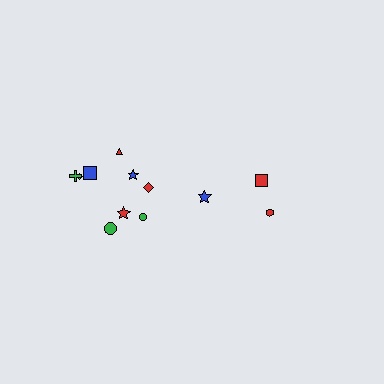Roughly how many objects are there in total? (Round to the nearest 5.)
Roughly 15 objects in total.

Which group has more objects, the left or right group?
The left group.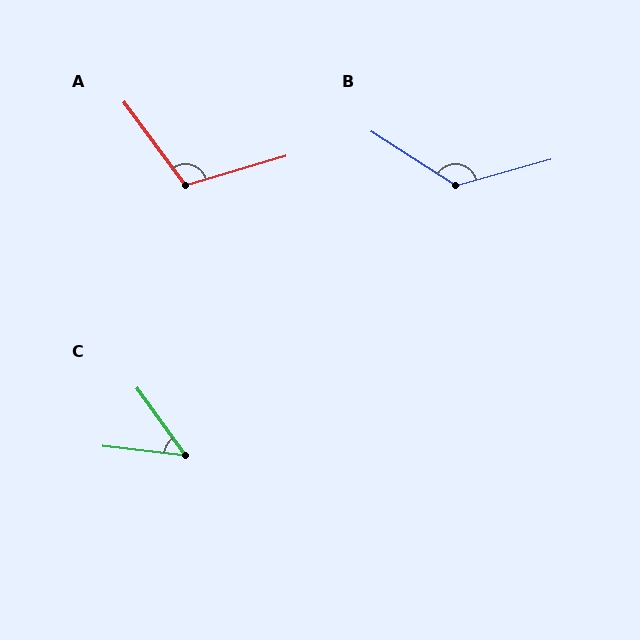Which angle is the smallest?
C, at approximately 47 degrees.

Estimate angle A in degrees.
Approximately 110 degrees.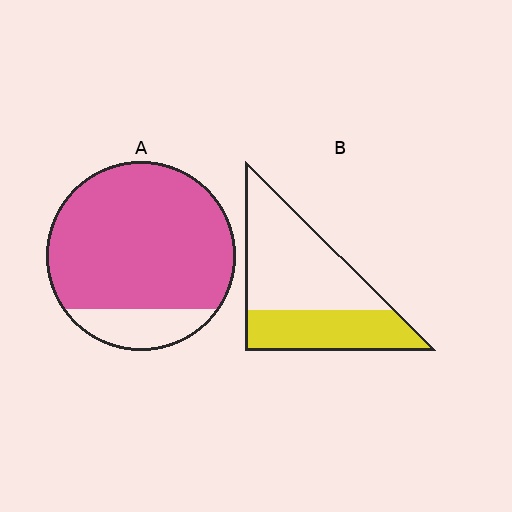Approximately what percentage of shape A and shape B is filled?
A is approximately 85% and B is approximately 40%.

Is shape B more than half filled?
No.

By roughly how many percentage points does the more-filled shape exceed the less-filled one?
By roughly 45 percentage points (A over B).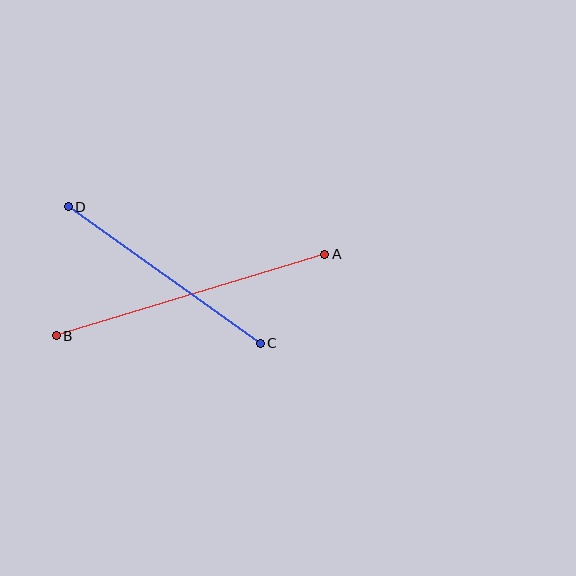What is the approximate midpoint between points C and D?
The midpoint is at approximately (164, 275) pixels.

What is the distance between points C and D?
The distance is approximately 235 pixels.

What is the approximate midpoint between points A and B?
The midpoint is at approximately (191, 295) pixels.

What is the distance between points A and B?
The distance is approximately 280 pixels.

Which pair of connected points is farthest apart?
Points A and B are farthest apart.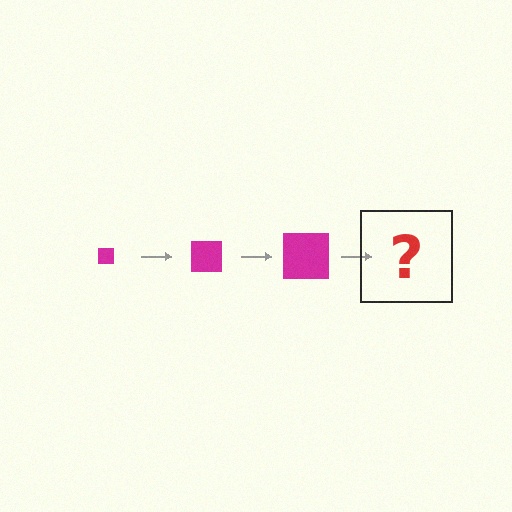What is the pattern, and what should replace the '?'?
The pattern is that the square gets progressively larger each step. The '?' should be a magenta square, larger than the previous one.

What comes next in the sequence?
The next element should be a magenta square, larger than the previous one.